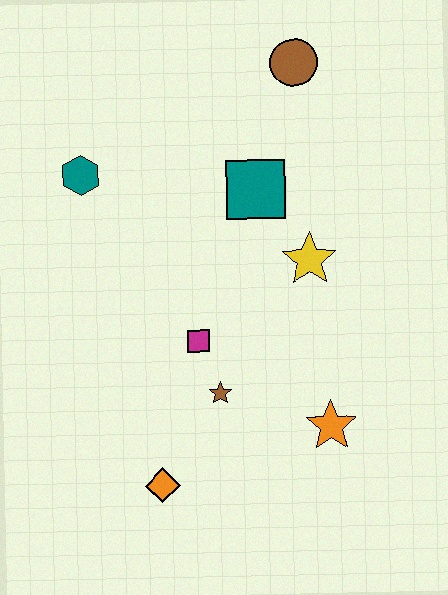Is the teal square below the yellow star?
No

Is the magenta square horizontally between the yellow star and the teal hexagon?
Yes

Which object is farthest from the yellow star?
The orange diamond is farthest from the yellow star.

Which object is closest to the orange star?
The brown star is closest to the orange star.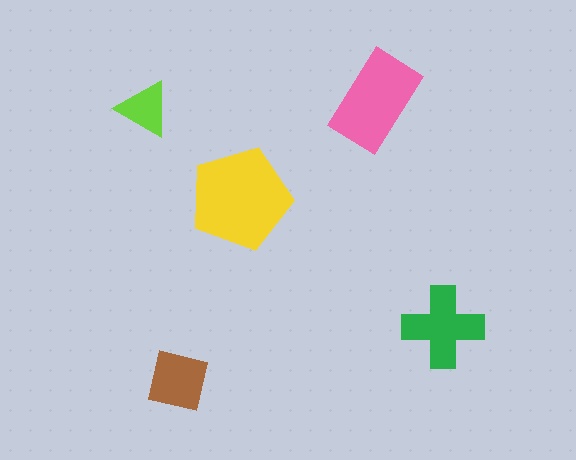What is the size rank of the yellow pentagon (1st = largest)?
1st.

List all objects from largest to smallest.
The yellow pentagon, the pink rectangle, the green cross, the brown square, the lime triangle.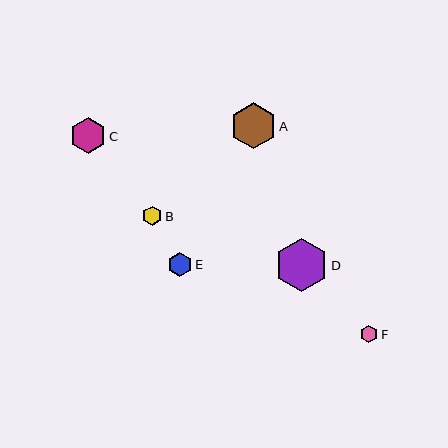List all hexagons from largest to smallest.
From largest to smallest: D, A, C, E, B, F.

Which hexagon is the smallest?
Hexagon F is the smallest with a size of approximately 18 pixels.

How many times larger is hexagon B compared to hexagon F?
Hexagon B is approximately 1.1 times the size of hexagon F.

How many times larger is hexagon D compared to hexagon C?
Hexagon D is approximately 1.5 times the size of hexagon C.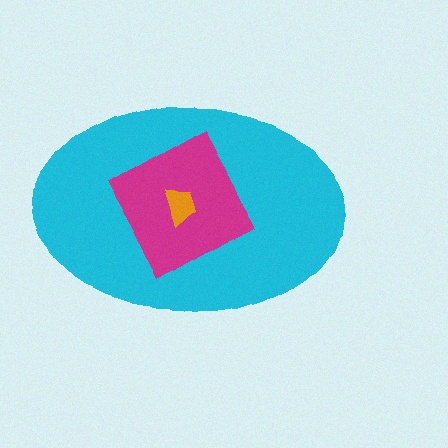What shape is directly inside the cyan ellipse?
The magenta diamond.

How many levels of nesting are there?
3.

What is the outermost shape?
The cyan ellipse.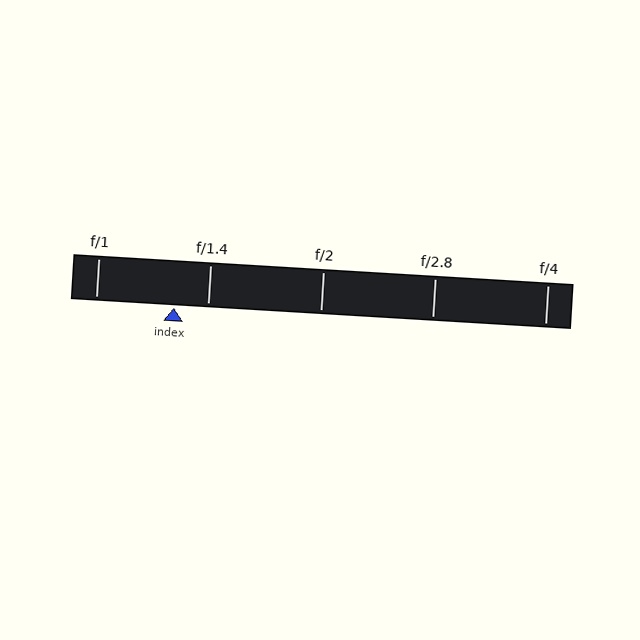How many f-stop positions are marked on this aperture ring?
There are 5 f-stop positions marked.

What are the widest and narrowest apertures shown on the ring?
The widest aperture shown is f/1 and the narrowest is f/4.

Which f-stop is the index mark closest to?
The index mark is closest to f/1.4.